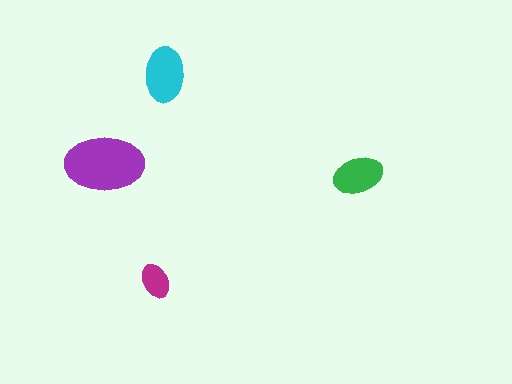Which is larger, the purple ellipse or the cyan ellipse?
The purple one.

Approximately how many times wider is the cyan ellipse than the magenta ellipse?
About 1.5 times wider.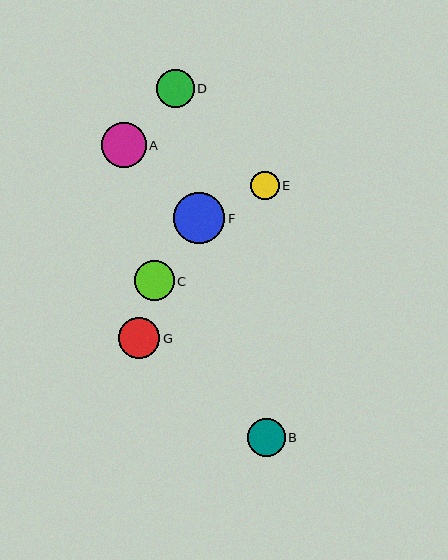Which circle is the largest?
Circle F is the largest with a size of approximately 52 pixels.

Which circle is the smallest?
Circle E is the smallest with a size of approximately 29 pixels.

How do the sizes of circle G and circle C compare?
Circle G and circle C are approximately the same size.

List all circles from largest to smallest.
From largest to smallest: F, A, G, C, B, D, E.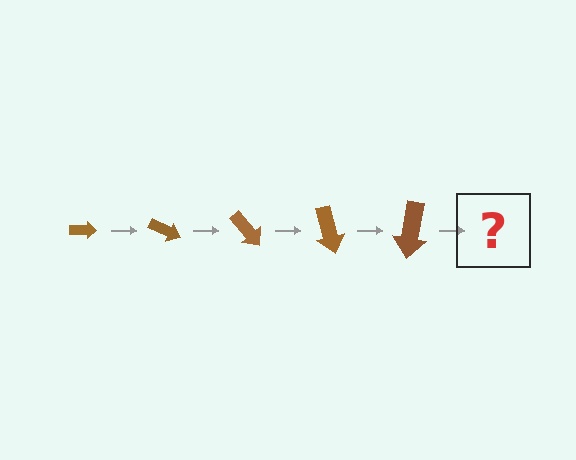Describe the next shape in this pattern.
It should be an arrow, larger than the previous one and rotated 125 degrees from the start.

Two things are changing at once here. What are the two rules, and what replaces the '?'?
The two rules are that the arrow grows larger each step and it rotates 25 degrees each step. The '?' should be an arrow, larger than the previous one and rotated 125 degrees from the start.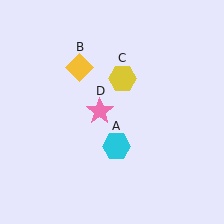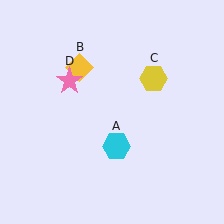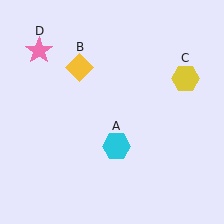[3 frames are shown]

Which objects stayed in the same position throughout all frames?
Cyan hexagon (object A) and yellow diamond (object B) remained stationary.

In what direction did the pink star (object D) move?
The pink star (object D) moved up and to the left.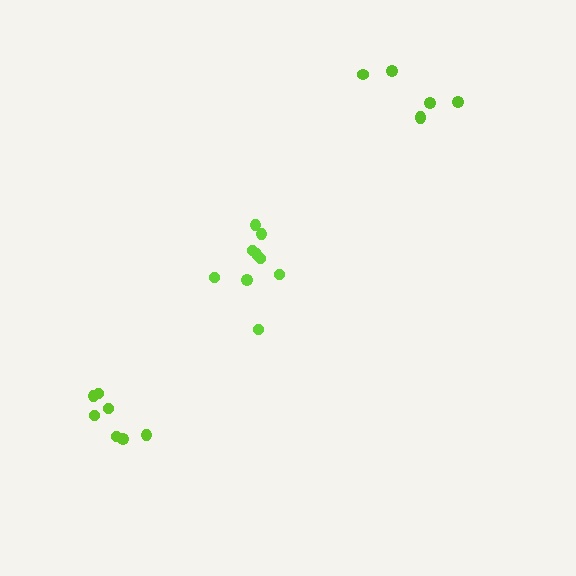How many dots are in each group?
Group 1: 9 dots, Group 2: 7 dots, Group 3: 6 dots (22 total).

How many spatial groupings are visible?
There are 3 spatial groupings.